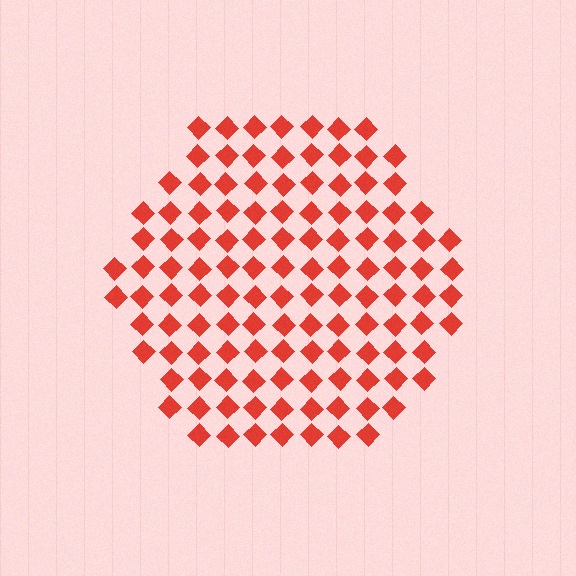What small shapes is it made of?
It is made of small diamonds.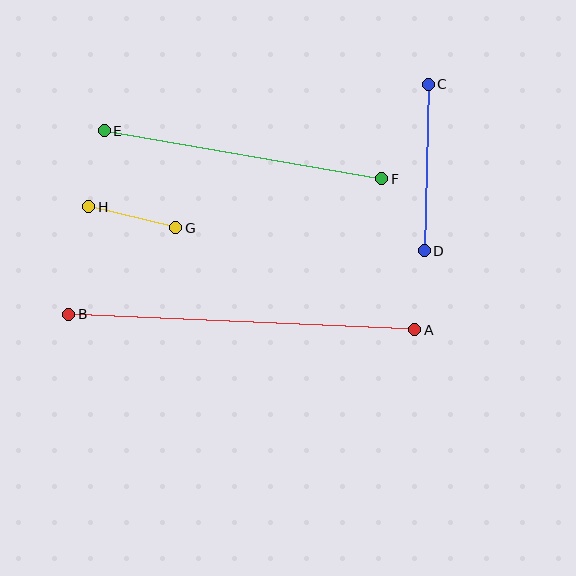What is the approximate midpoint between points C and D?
The midpoint is at approximately (426, 167) pixels.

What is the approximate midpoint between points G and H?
The midpoint is at approximately (132, 217) pixels.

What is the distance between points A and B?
The distance is approximately 346 pixels.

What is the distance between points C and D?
The distance is approximately 167 pixels.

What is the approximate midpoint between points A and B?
The midpoint is at approximately (242, 322) pixels.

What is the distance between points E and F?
The distance is approximately 282 pixels.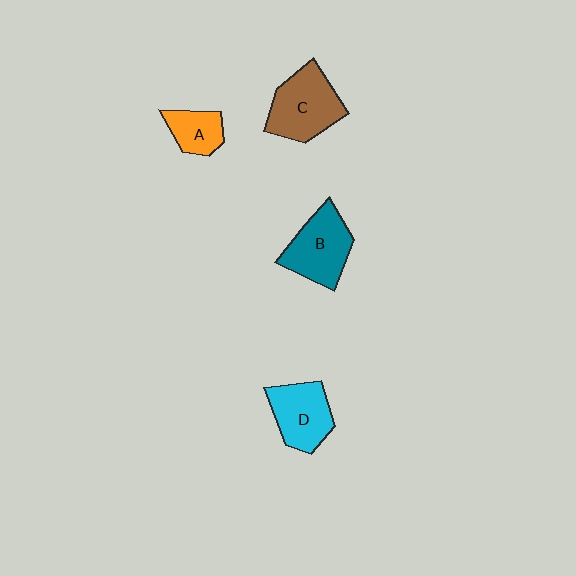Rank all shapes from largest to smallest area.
From largest to smallest: C (brown), B (teal), D (cyan), A (orange).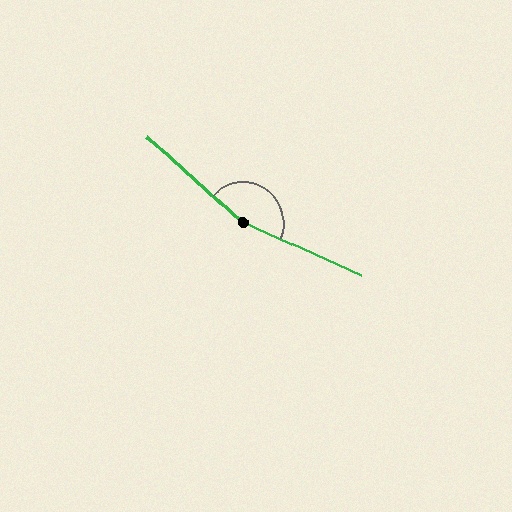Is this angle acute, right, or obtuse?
It is obtuse.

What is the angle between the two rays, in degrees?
Approximately 162 degrees.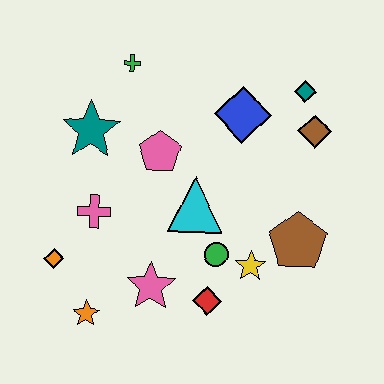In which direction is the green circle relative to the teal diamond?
The green circle is below the teal diamond.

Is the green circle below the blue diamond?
Yes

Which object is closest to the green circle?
The yellow star is closest to the green circle.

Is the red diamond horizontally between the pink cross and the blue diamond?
Yes